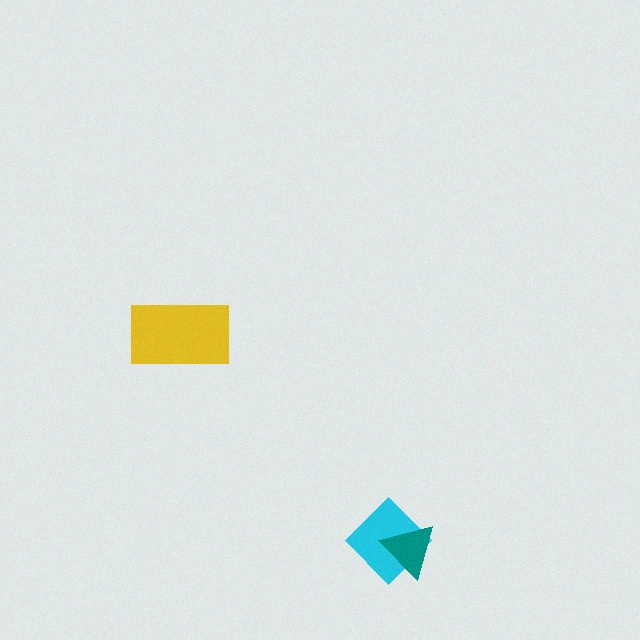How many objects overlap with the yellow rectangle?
0 objects overlap with the yellow rectangle.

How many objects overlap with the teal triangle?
1 object overlaps with the teal triangle.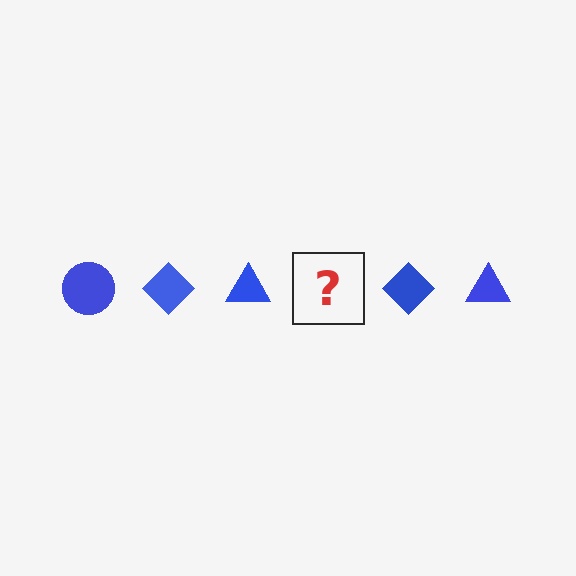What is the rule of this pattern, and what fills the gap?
The rule is that the pattern cycles through circle, diamond, triangle shapes in blue. The gap should be filled with a blue circle.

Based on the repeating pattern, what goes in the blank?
The blank should be a blue circle.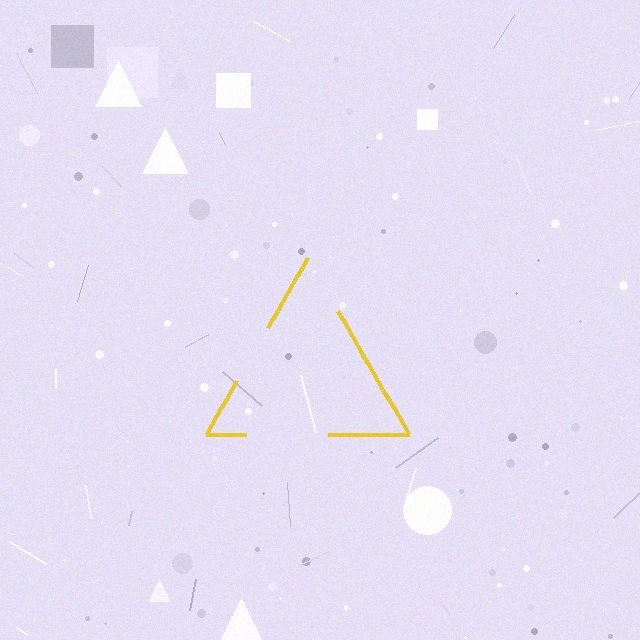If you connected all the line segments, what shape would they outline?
They would outline a triangle.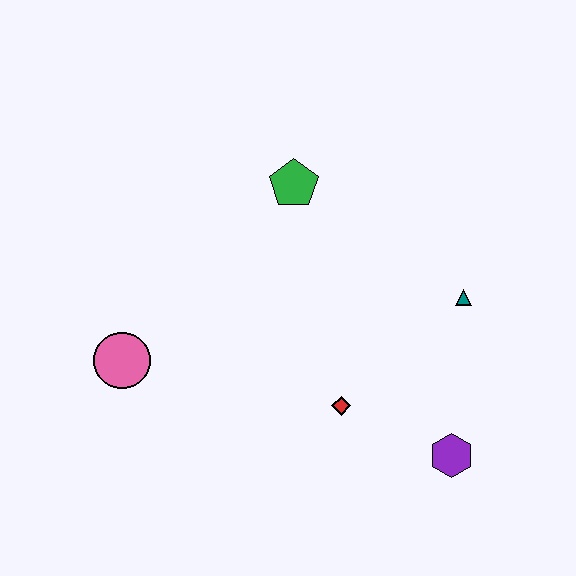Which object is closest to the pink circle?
The red diamond is closest to the pink circle.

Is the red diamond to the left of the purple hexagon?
Yes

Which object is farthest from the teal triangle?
The pink circle is farthest from the teal triangle.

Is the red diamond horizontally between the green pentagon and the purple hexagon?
Yes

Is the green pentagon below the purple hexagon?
No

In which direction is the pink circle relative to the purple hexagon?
The pink circle is to the left of the purple hexagon.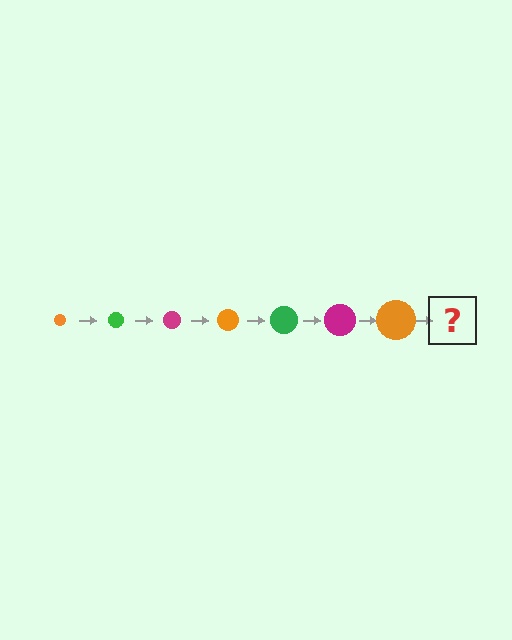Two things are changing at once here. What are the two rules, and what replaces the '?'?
The two rules are that the circle grows larger each step and the color cycles through orange, green, and magenta. The '?' should be a green circle, larger than the previous one.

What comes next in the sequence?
The next element should be a green circle, larger than the previous one.